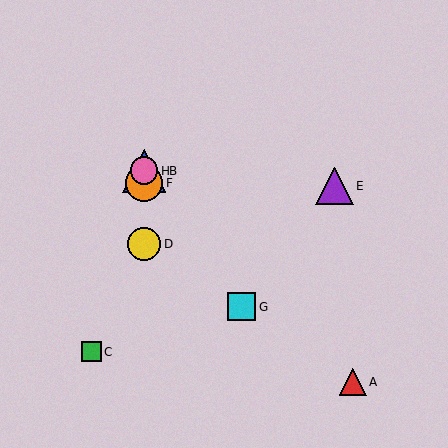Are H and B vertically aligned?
Yes, both are at x≈144.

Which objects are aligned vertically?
Objects B, D, F, H are aligned vertically.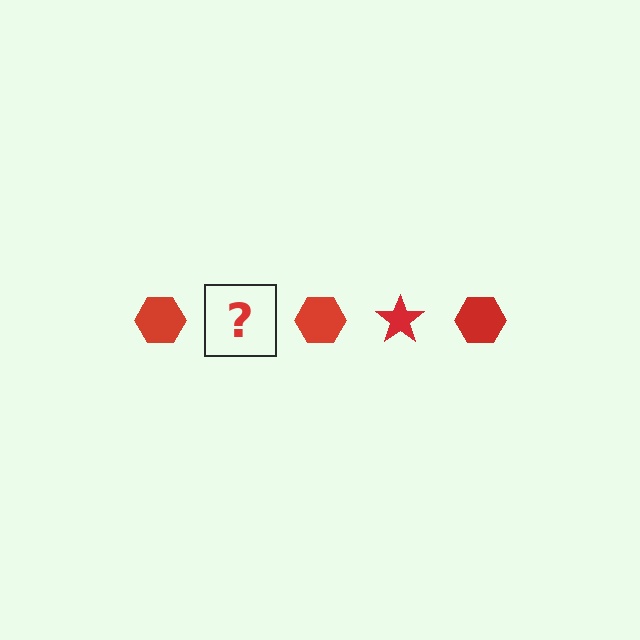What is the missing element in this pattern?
The missing element is a red star.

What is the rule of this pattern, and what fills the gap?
The rule is that the pattern cycles through hexagon, star shapes in red. The gap should be filled with a red star.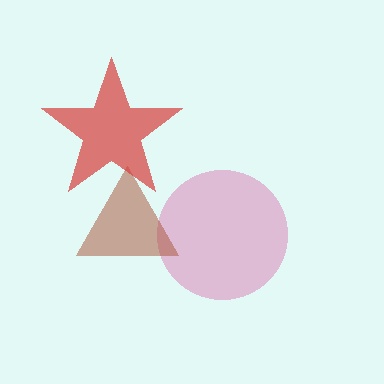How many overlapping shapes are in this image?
There are 3 overlapping shapes in the image.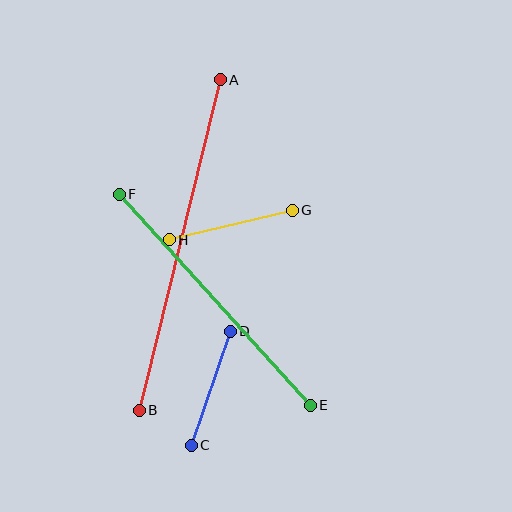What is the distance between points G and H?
The distance is approximately 126 pixels.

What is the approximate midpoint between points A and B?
The midpoint is at approximately (180, 245) pixels.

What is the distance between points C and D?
The distance is approximately 120 pixels.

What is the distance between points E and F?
The distance is approximately 284 pixels.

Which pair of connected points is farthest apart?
Points A and B are farthest apart.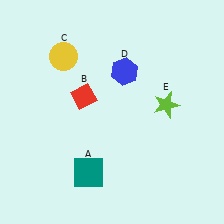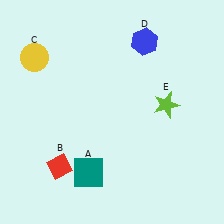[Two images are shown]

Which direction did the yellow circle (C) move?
The yellow circle (C) moved left.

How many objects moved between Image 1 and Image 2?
3 objects moved between the two images.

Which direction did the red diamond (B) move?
The red diamond (B) moved down.